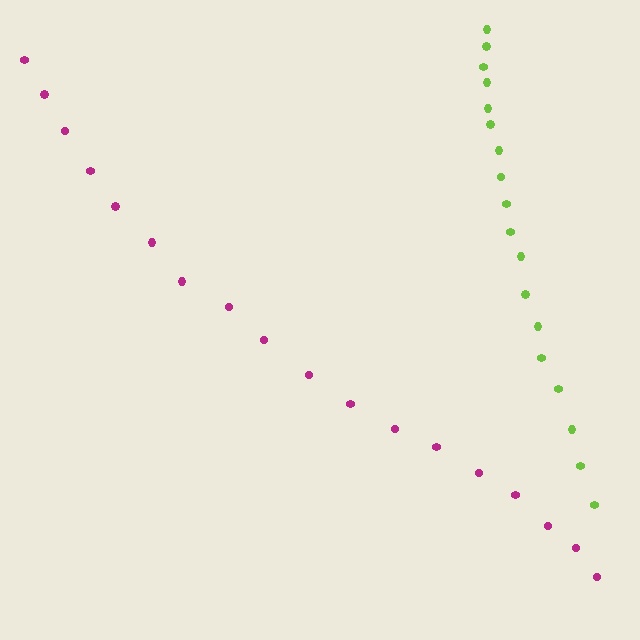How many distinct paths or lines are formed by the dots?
There are 2 distinct paths.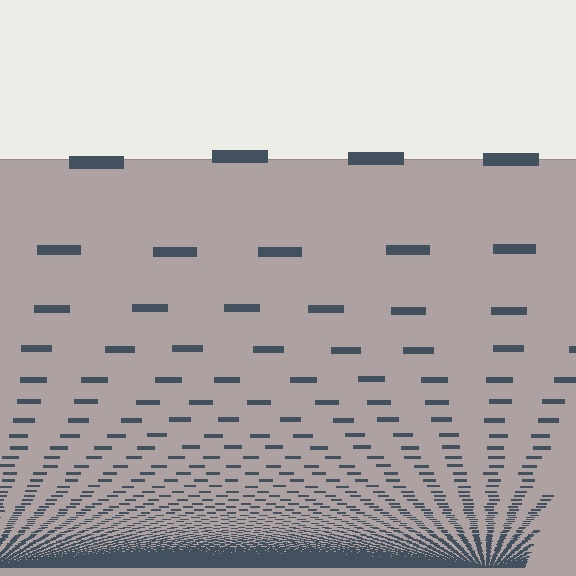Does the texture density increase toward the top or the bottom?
Density increases toward the bottom.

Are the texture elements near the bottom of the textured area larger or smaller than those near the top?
Smaller. The gradient is inverted — elements near the bottom are smaller and denser.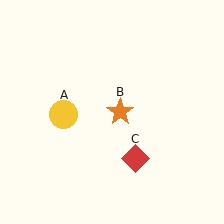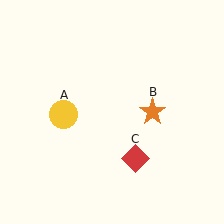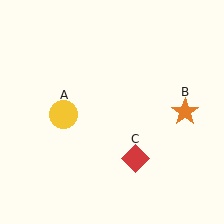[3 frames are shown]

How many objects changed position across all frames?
1 object changed position: orange star (object B).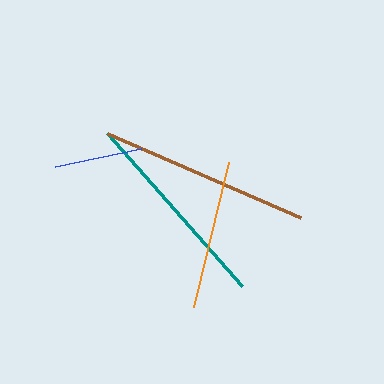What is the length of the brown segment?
The brown segment is approximately 211 pixels long.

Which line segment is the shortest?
The blue line is the shortest at approximately 87 pixels.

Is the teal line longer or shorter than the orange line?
The teal line is longer than the orange line.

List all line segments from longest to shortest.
From longest to shortest: brown, teal, orange, blue.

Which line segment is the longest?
The brown line is the longest at approximately 211 pixels.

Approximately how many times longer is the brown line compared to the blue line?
The brown line is approximately 2.4 times the length of the blue line.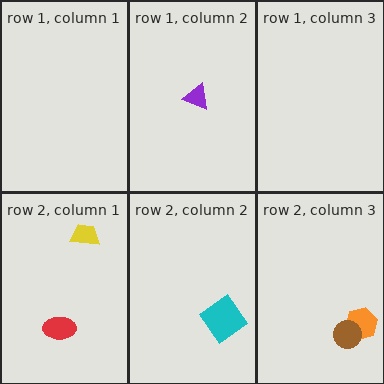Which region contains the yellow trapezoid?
The row 2, column 1 region.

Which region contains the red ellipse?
The row 2, column 1 region.